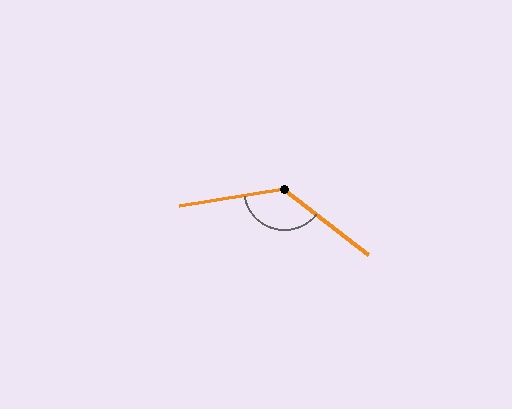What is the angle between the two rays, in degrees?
Approximately 133 degrees.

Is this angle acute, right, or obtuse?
It is obtuse.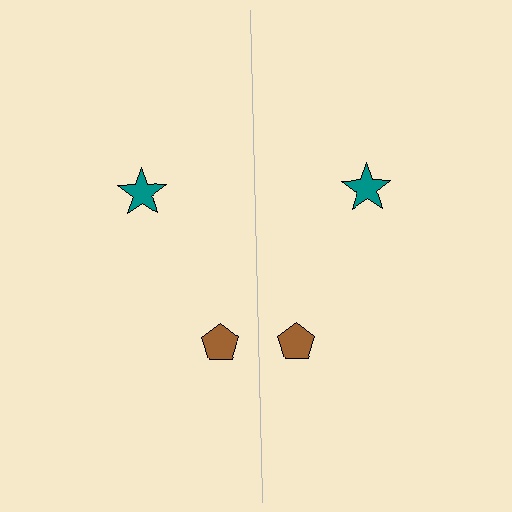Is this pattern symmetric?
Yes, this pattern has bilateral (reflection) symmetry.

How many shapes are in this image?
There are 4 shapes in this image.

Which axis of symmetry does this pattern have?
The pattern has a vertical axis of symmetry running through the center of the image.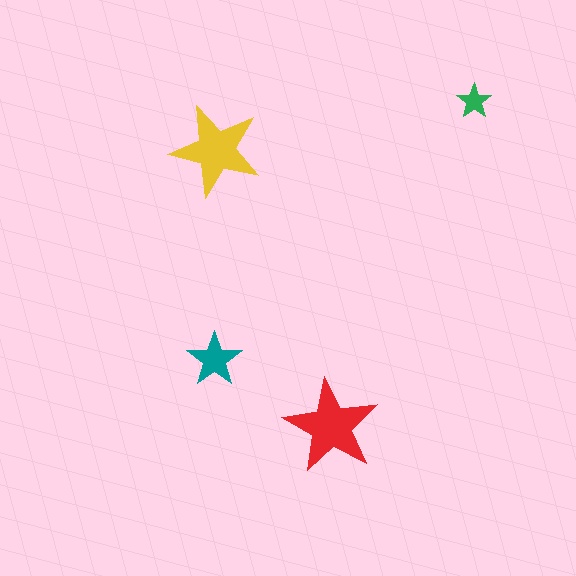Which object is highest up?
The green star is topmost.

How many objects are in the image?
There are 4 objects in the image.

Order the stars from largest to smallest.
the red one, the yellow one, the teal one, the green one.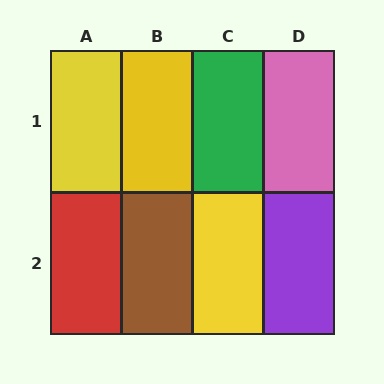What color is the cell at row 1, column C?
Green.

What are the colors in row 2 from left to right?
Red, brown, yellow, purple.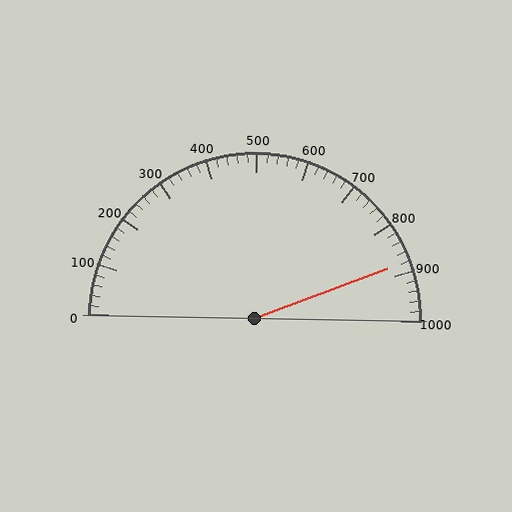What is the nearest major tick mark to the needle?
The nearest major tick mark is 900.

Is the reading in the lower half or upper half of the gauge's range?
The reading is in the upper half of the range (0 to 1000).